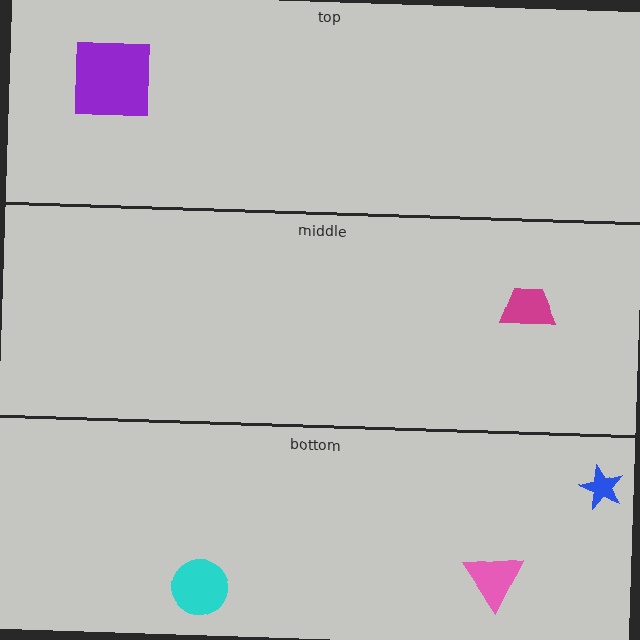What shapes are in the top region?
The purple square.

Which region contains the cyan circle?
The bottom region.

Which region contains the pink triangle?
The bottom region.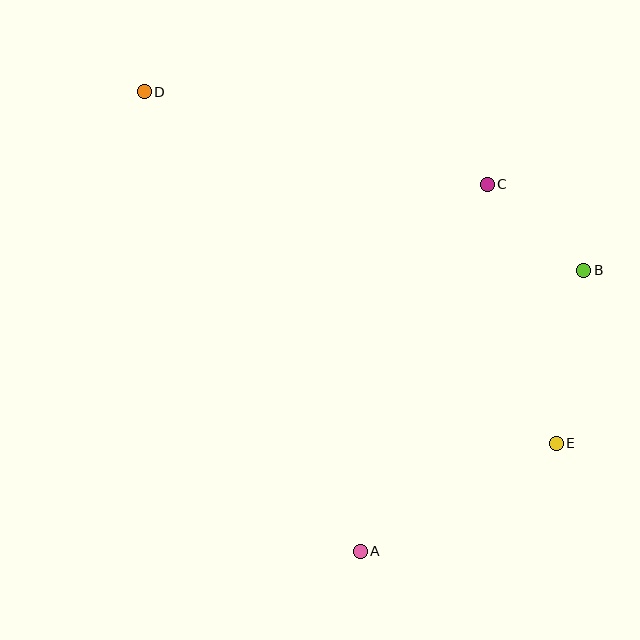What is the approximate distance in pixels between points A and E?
The distance between A and E is approximately 224 pixels.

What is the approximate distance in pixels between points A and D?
The distance between A and D is approximately 508 pixels.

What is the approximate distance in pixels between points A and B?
The distance between A and B is approximately 359 pixels.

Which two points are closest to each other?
Points B and C are closest to each other.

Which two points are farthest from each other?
Points D and E are farthest from each other.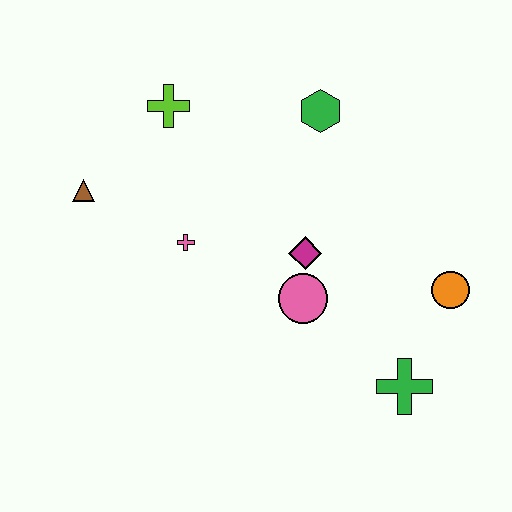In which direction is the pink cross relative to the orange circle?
The pink cross is to the left of the orange circle.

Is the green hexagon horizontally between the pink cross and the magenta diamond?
No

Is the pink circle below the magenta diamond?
Yes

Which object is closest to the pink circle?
The magenta diamond is closest to the pink circle.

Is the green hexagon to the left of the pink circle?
No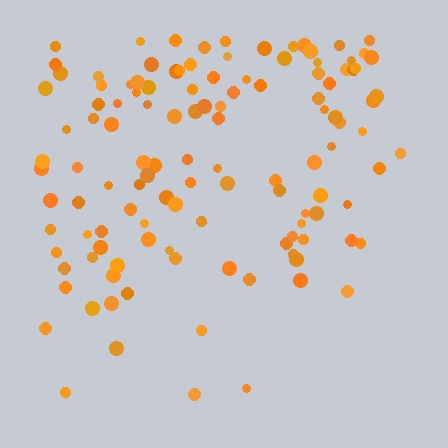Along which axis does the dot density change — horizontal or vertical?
Vertical.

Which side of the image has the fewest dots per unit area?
The bottom.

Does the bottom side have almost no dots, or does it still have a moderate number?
Still a moderate number, just noticeably fewer than the top.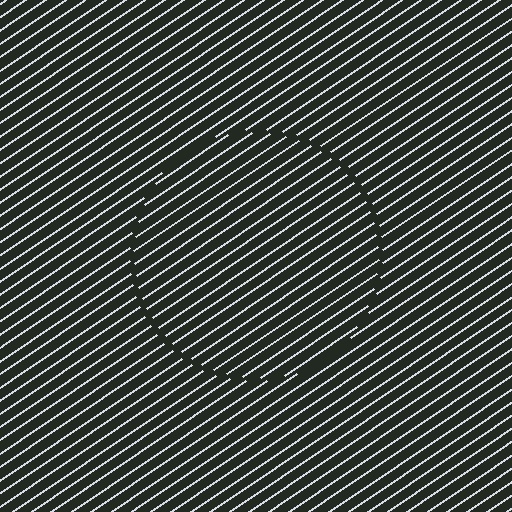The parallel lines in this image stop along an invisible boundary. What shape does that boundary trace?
An illusory circle. The interior of the shape contains the same grating, shifted by half a period — the contour is defined by the phase discontinuity where line-ends from the inner and outer gratings abut.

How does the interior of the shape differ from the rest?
The interior of the shape contains the same grating, shifted by half a period — the contour is defined by the phase discontinuity where line-ends from the inner and outer gratings abut.